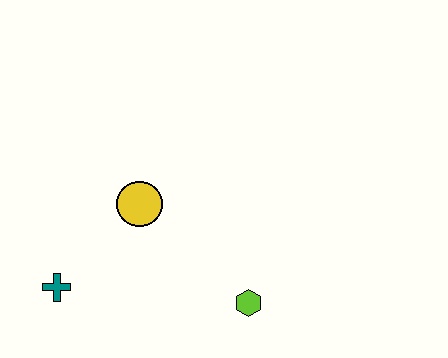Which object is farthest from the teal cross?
The lime hexagon is farthest from the teal cross.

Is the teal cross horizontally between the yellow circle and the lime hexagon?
No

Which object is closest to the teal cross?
The yellow circle is closest to the teal cross.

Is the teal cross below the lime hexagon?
No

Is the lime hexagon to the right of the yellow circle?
Yes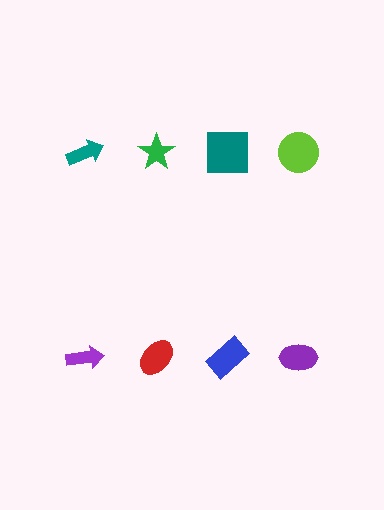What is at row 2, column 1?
A purple arrow.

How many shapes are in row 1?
4 shapes.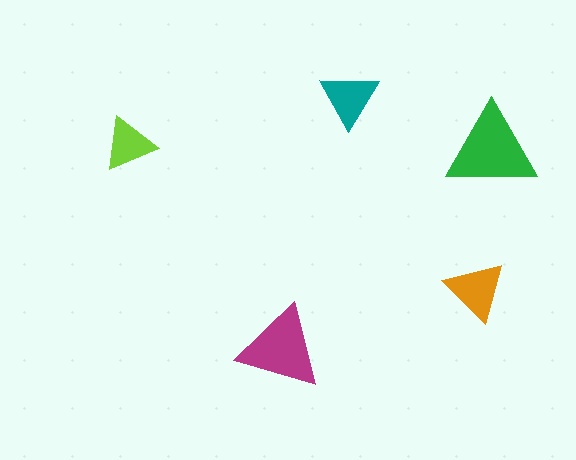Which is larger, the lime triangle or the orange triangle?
The orange one.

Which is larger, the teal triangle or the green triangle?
The green one.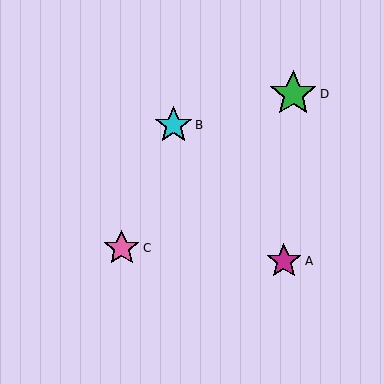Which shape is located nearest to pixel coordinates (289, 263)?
The magenta star (labeled A) at (284, 261) is nearest to that location.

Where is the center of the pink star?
The center of the pink star is at (122, 248).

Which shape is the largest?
The green star (labeled D) is the largest.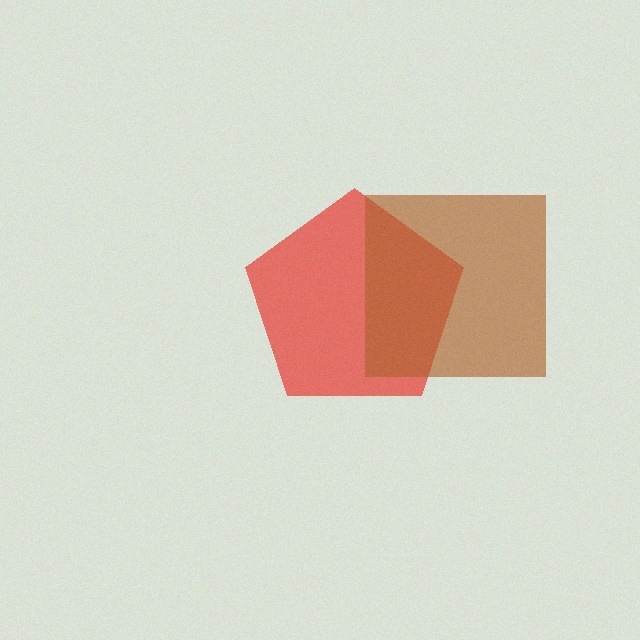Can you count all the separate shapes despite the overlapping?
Yes, there are 2 separate shapes.